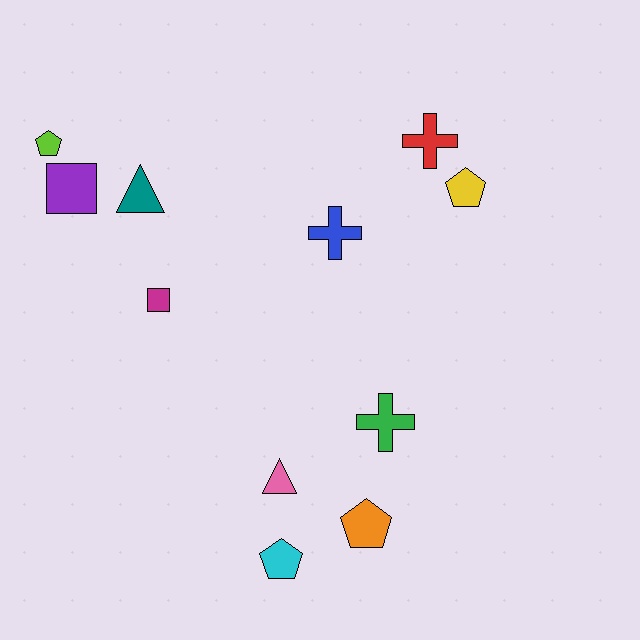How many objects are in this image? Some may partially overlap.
There are 11 objects.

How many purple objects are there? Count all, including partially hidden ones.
There is 1 purple object.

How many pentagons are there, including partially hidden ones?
There are 4 pentagons.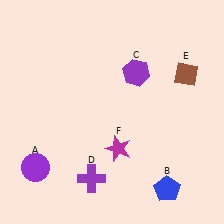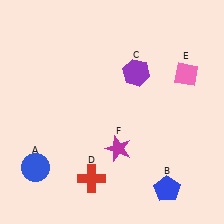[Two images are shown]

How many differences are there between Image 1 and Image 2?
There are 3 differences between the two images.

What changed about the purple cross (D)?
In Image 1, D is purple. In Image 2, it changed to red.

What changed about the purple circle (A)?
In Image 1, A is purple. In Image 2, it changed to blue.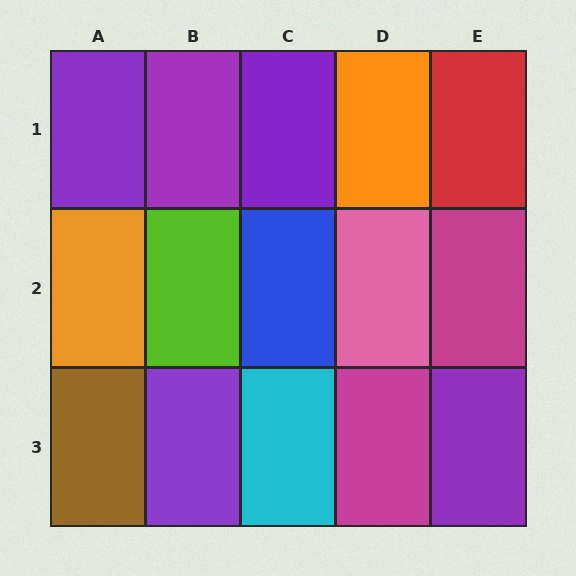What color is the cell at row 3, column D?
Magenta.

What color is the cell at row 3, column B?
Purple.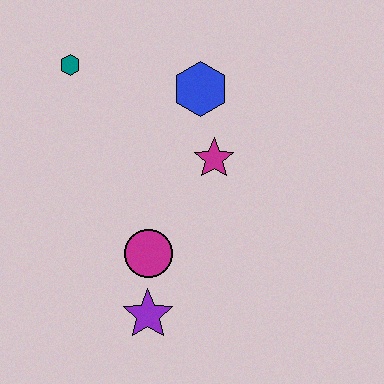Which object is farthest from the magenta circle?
The teal hexagon is farthest from the magenta circle.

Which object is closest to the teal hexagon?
The blue hexagon is closest to the teal hexagon.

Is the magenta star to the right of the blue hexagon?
Yes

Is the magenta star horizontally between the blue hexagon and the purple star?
No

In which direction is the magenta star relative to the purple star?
The magenta star is above the purple star.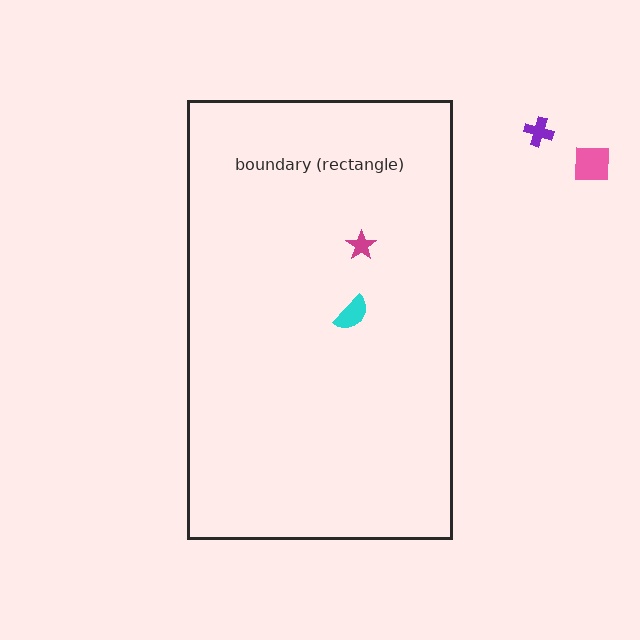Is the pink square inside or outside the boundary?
Outside.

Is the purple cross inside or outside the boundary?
Outside.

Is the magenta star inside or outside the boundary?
Inside.